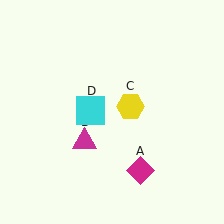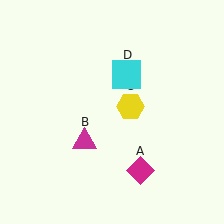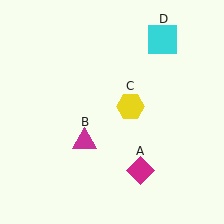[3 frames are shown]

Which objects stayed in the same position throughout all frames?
Magenta diamond (object A) and magenta triangle (object B) and yellow hexagon (object C) remained stationary.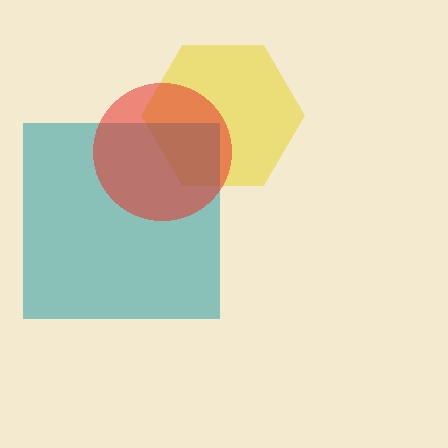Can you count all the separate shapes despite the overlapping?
Yes, there are 3 separate shapes.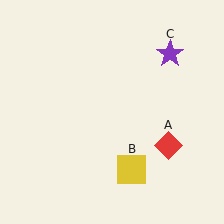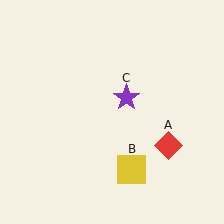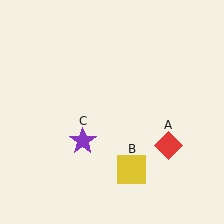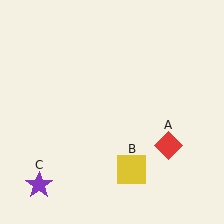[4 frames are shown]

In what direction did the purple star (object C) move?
The purple star (object C) moved down and to the left.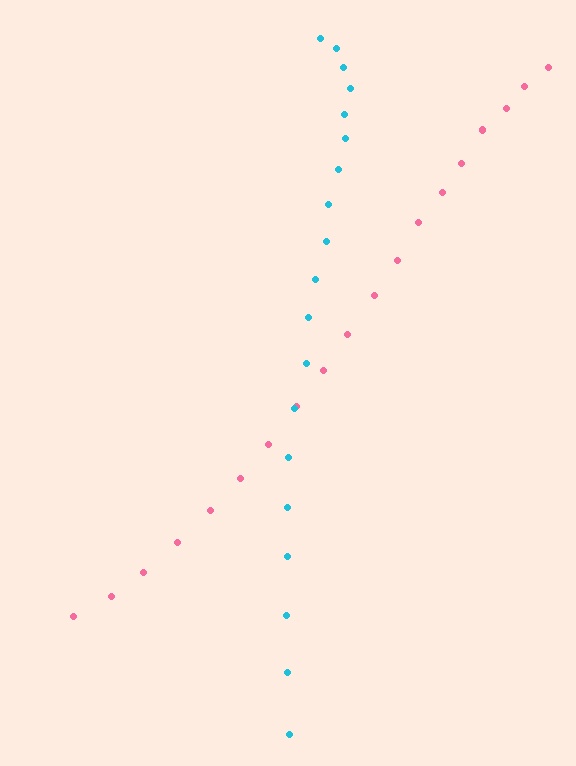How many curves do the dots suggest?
There are 2 distinct paths.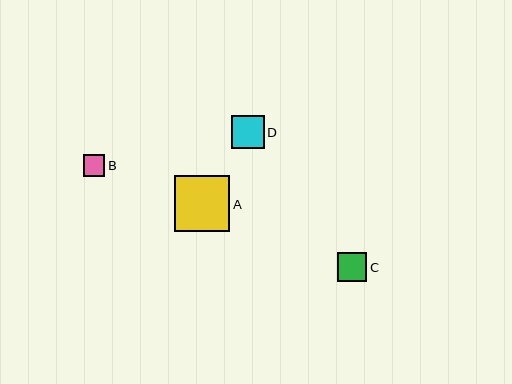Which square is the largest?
Square A is the largest with a size of approximately 56 pixels.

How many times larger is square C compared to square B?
Square C is approximately 1.3 times the size of square B.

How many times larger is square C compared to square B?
Square C is approximately 1.3 times the size of square B.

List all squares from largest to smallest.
From largest to smallest: A, D, C, B.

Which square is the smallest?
Square B is the smallest with a size of approximately 22 pixels.